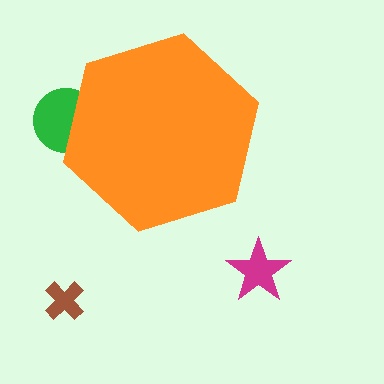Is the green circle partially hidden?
Yes, the green circle is partially hidden behind the orange hexagon.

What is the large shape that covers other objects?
An orange hexagon.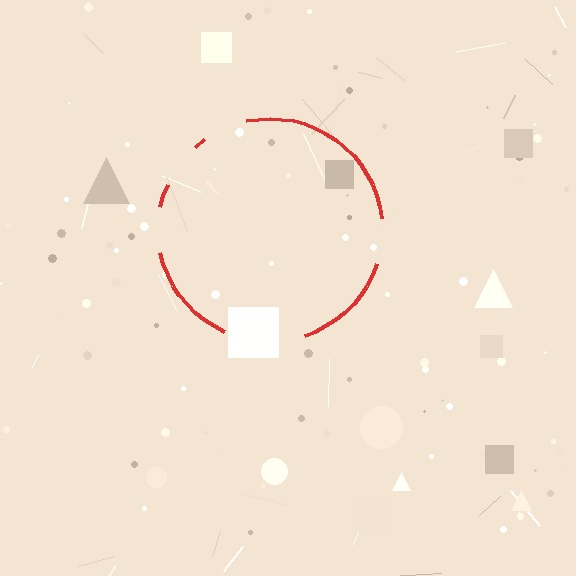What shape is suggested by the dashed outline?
The dashed outline suggests a circle.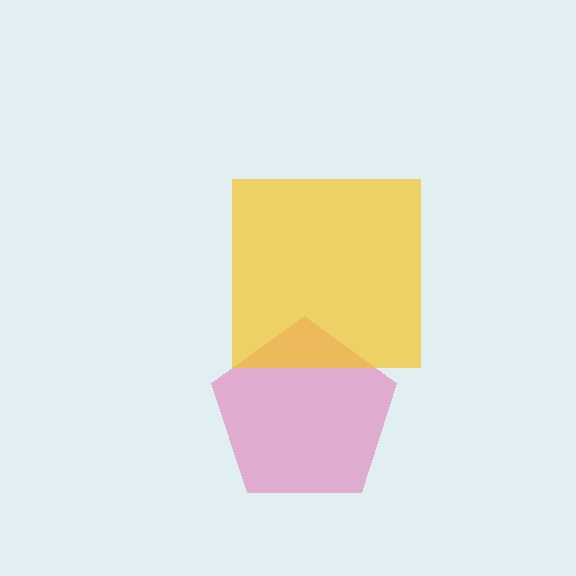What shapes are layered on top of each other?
The layered shapes are: a pink pentagon, a yellow square.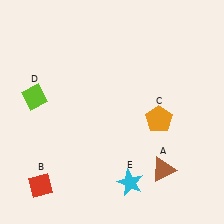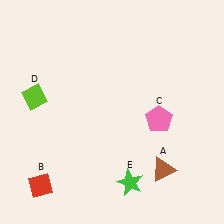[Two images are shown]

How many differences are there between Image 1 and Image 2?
There are 2 differences between the two images.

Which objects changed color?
C changed from orange to pink. E changed from cyan to green.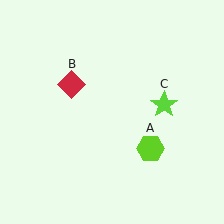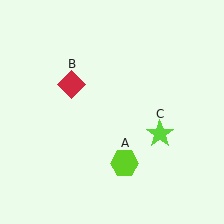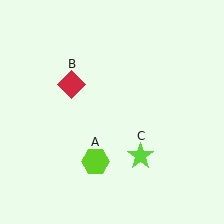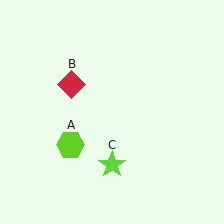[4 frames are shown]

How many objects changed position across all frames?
2 objects changed position: lime hexagon (object A), lime star (object C).